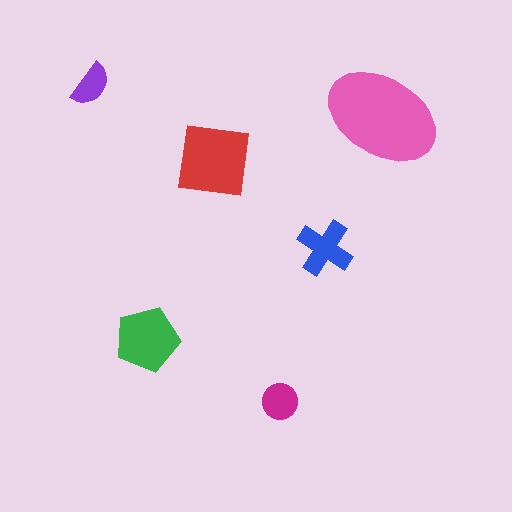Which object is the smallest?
The purple semicircle.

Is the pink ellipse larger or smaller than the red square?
Larger.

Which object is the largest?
The pink ellipse.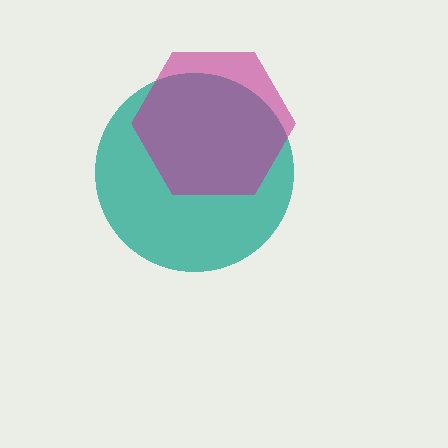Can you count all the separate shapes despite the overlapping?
Yes, there are 2 separate shapes.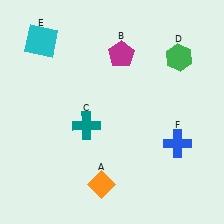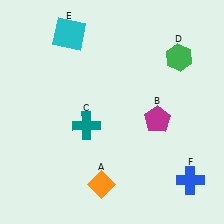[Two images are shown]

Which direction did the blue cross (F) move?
The blue cross (F) moved down.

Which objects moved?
The objects that moved are: the magenta pentagon (B), the cyan square (E), the blue cross (F).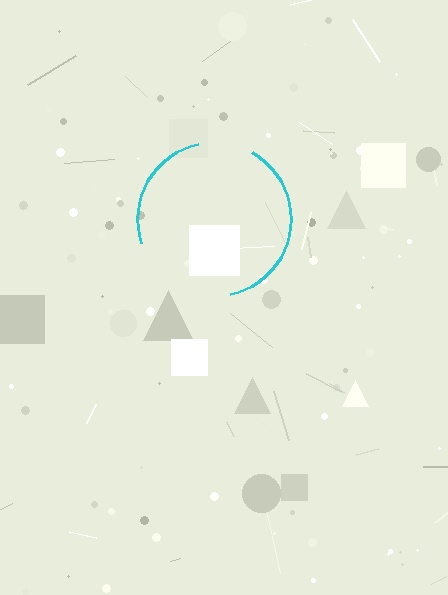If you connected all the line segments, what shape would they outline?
They would outline a circle.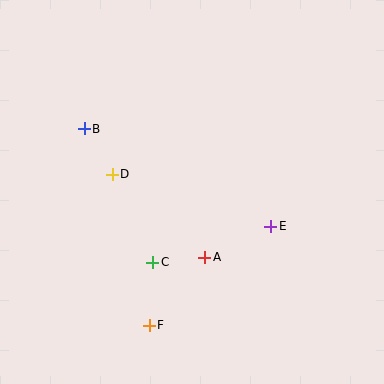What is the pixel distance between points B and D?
The distance between B and D is 54 pixels.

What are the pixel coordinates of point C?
Point C is at (153, 262).